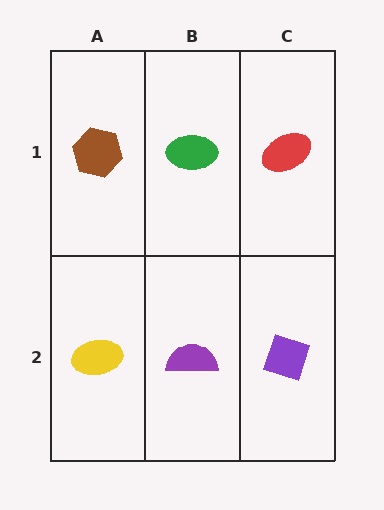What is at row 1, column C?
A red ellipse.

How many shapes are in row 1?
3 shapes.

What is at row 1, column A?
A brown hexagon.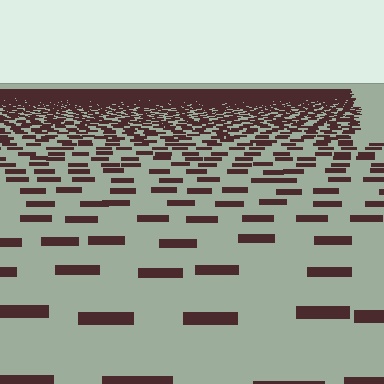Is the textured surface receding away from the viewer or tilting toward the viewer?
The surface is receding away from the viewer. Texture elements get smaller and denser toward the top.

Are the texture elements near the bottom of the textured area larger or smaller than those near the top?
Larger. Near the bottom, elements are closer to the viewer and appear at a bigger on-screen size.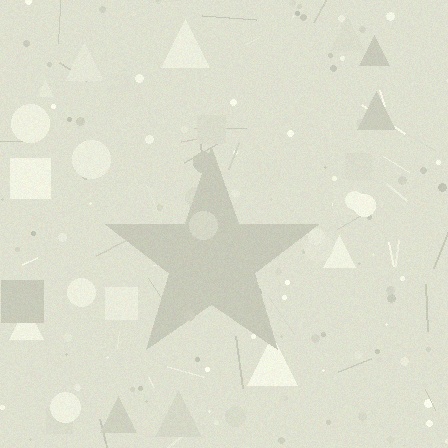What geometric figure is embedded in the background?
A star is embedded in the background.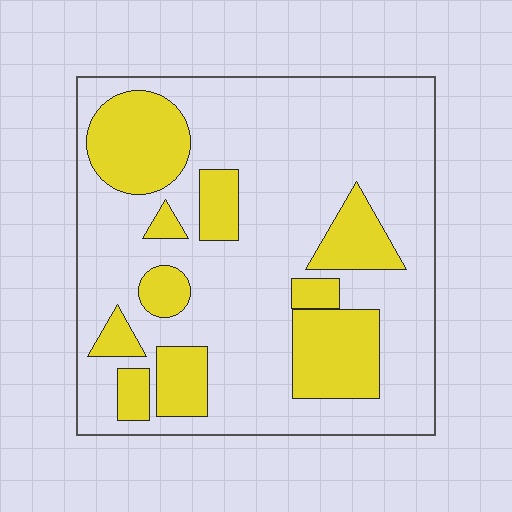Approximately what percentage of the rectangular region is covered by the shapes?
Approximately 30%.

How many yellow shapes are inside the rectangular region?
10.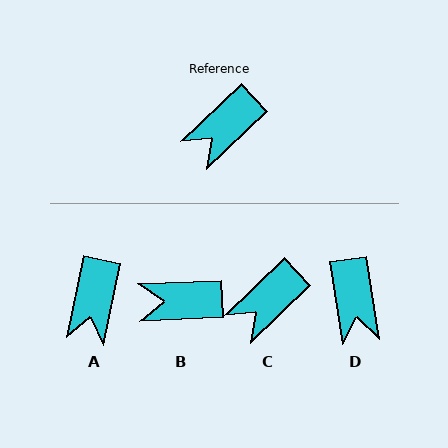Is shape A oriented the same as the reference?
No, it is off by about 35 degrees.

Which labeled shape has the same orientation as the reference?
C.